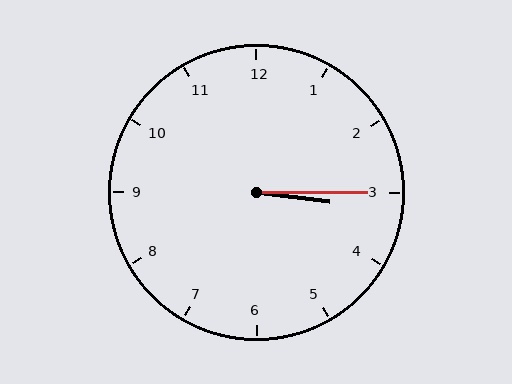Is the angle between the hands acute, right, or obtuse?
It is acute.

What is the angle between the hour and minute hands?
Approximately 8 degrees.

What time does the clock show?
3:15.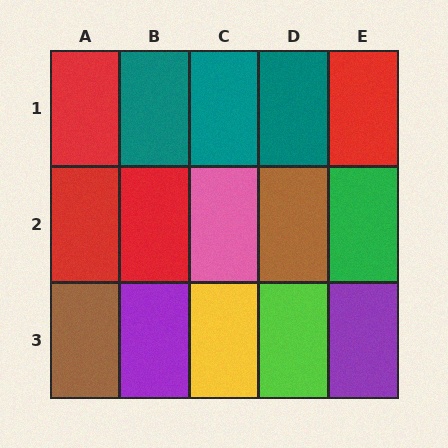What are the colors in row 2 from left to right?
Red, red, pink, brown, green.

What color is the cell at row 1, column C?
Teal.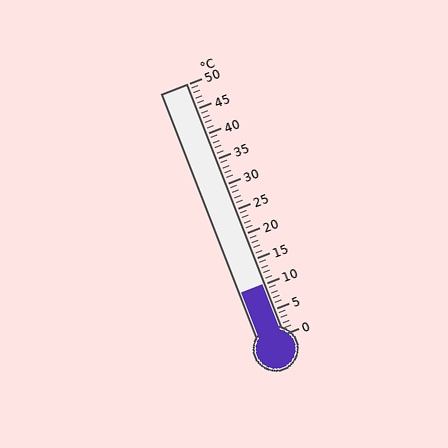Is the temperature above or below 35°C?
The temperature is below 35°C.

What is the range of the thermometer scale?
The thermometer scale ranges from 0°C to 50°C.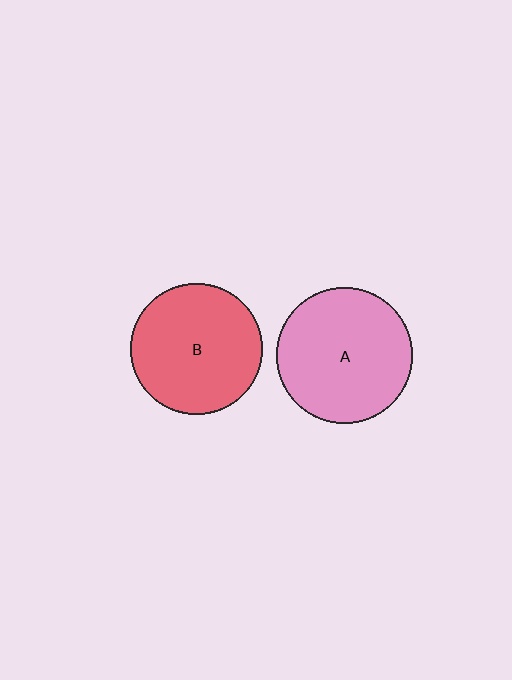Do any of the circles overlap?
No, none of the circles overlap.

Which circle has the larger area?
Circle A (pink).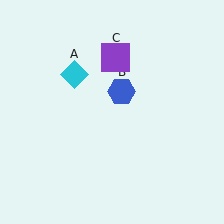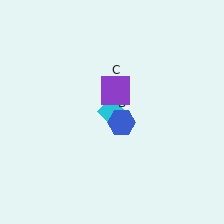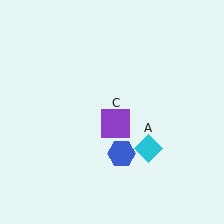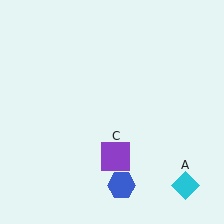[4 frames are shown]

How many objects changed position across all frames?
3 objects changed position: cyan diamond (object A), blue hexagon (object B), purple square (object C).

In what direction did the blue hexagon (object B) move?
The blue hexagon (object B) moved down.